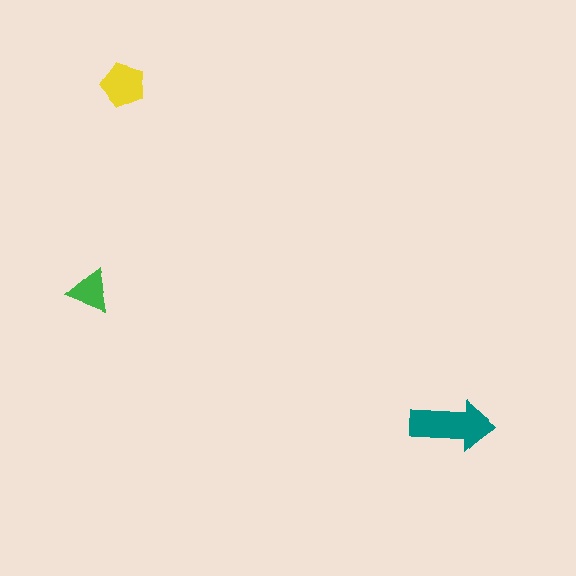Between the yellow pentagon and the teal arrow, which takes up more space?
The teal arrow.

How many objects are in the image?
There are 3 objects in the image.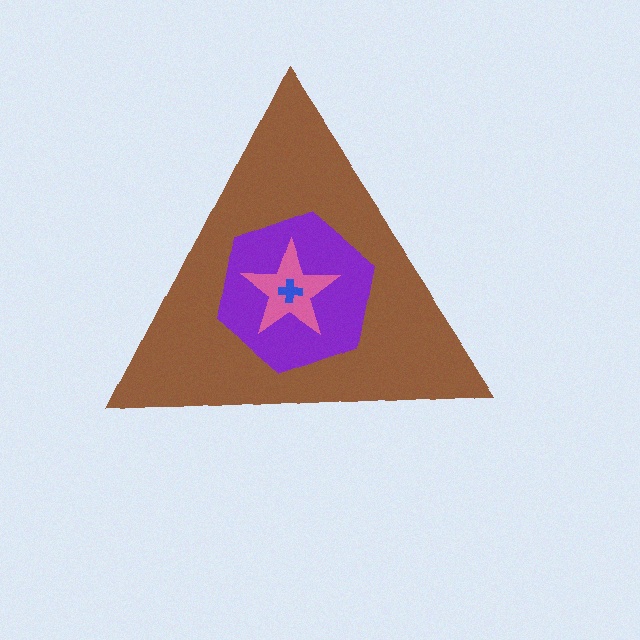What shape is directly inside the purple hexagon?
The pink star.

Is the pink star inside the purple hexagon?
Yes.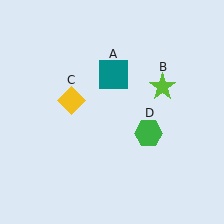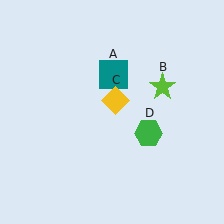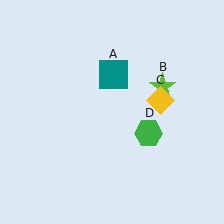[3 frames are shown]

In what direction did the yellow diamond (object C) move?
The yellow diamond (object C) moved right.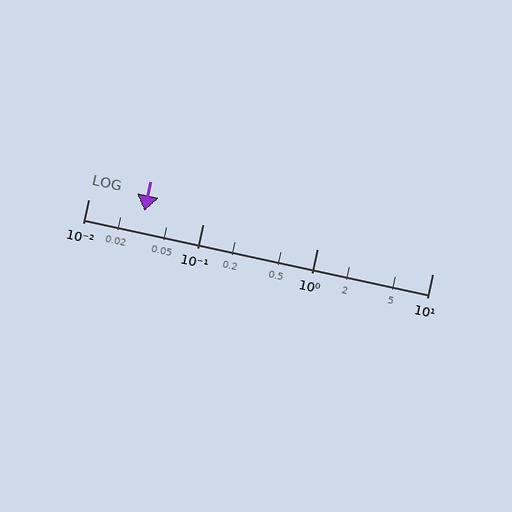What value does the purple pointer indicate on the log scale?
The pointer indicates approximately 0.031.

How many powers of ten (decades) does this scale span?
The scale spans 3 decades, from 0.01 to 10.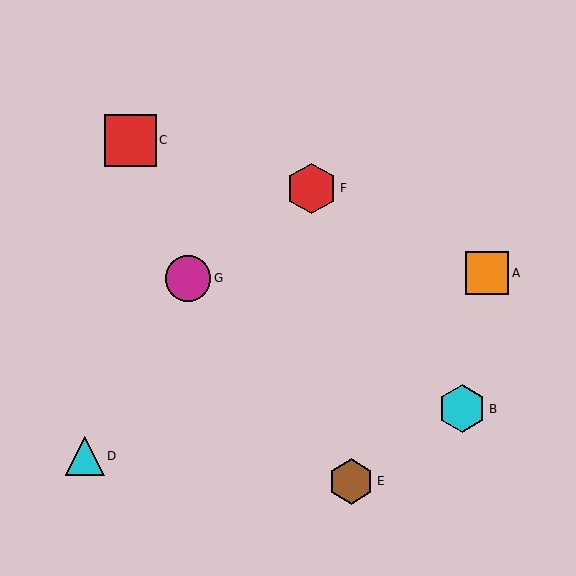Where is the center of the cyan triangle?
The center of the cyan triangle is at (85, 456).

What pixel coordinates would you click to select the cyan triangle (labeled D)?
Click at (85, 456) to select the cyan triangle D.